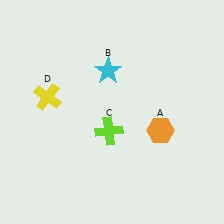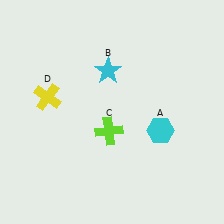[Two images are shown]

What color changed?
The hexagon (A) changed from orange in Image 1 to cyan in Image 2.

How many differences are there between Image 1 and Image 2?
There is 1 difference between the two images.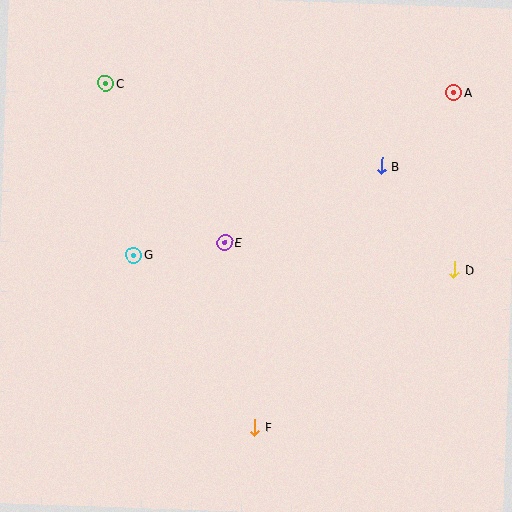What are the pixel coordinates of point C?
Point C is at (106, 84).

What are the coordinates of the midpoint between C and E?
The midpoint between C and E is at (165, 163).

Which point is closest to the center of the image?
Point E at (225, 243) is closest to the center.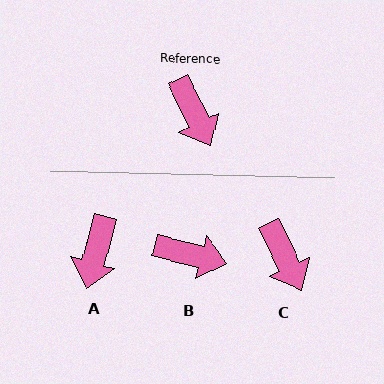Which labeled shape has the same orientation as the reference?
C.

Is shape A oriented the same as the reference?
No, it is off by about 41 degrees.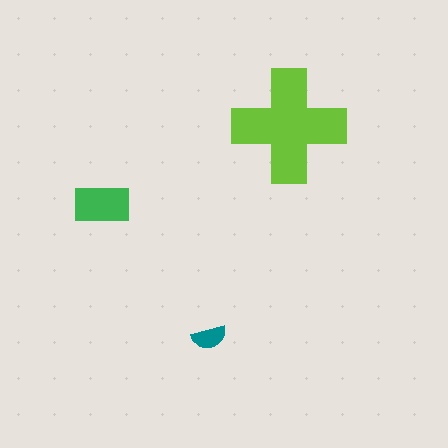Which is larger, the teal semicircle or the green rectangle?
The green rectangle.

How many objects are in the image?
There are 3 objects in the image.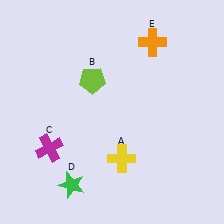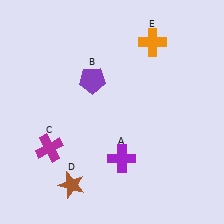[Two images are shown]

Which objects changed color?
A changed from yellow to purple. B changed from lime to purple. D changed from green to brown.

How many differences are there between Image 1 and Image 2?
There are 3 differences between the two images.